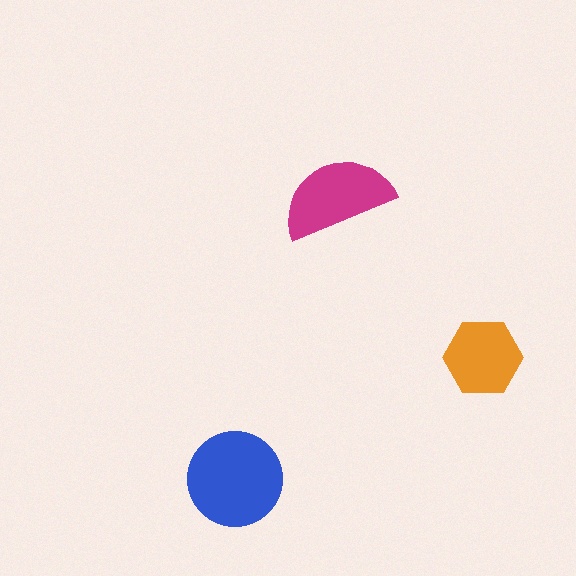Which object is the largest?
The blue circle.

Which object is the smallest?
The orange hexagon.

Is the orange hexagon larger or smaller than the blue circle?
Smaller.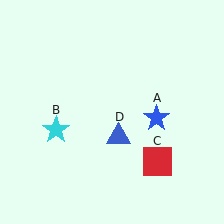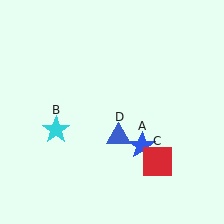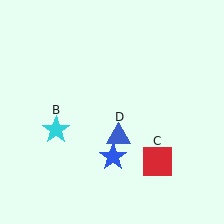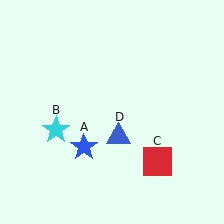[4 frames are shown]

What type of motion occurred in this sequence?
The blue star (object A) rotated clockwise around the center of the scene.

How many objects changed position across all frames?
1 object changed position: blue star (object A).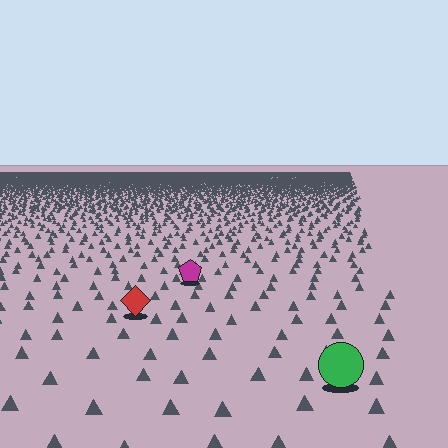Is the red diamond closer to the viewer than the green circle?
No. The green circle is closer — you can tell from the texture gradient: the ground texture is coarser near it.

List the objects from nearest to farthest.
From nearest to farthest: the green circle, the red diamond, the magenta pentagon.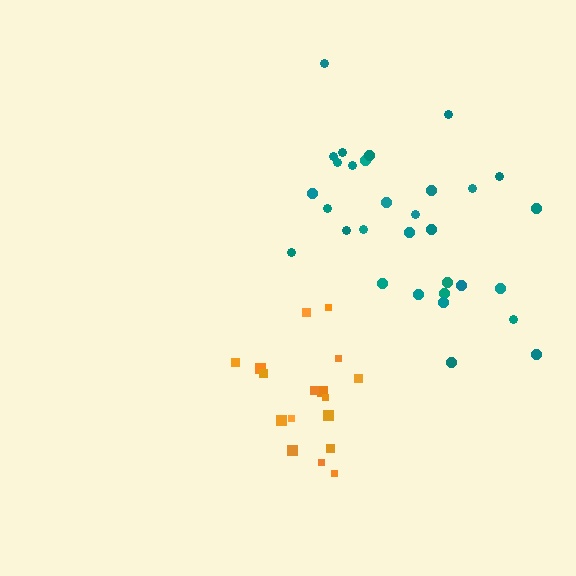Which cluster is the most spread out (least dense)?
Teal.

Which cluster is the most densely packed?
Orange.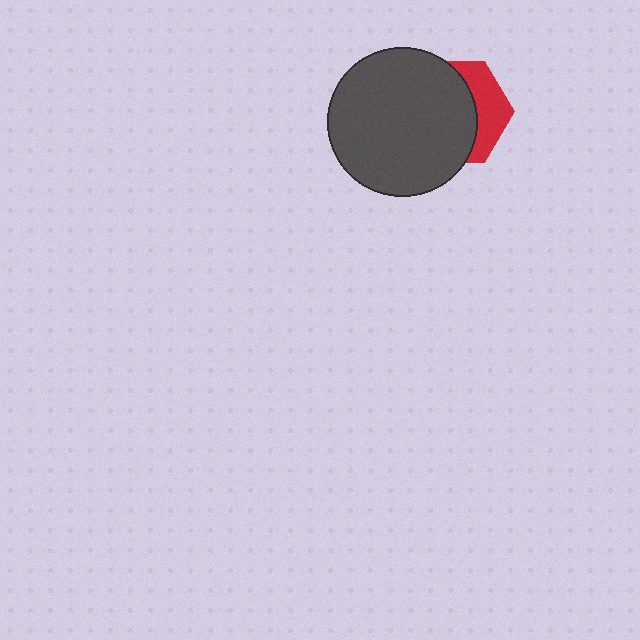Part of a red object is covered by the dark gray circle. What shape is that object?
It is a hexagon.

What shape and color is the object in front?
The object in front is a dark gray circle.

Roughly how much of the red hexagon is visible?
A small part of it is visible (roughly 33%).